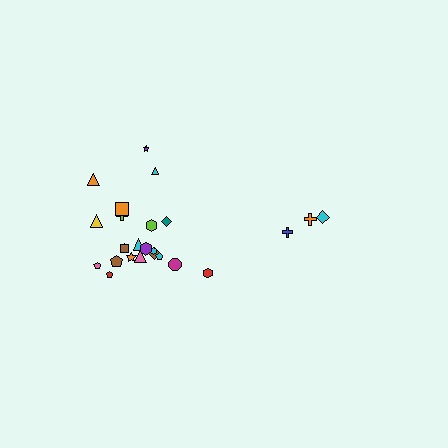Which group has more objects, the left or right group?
The left group.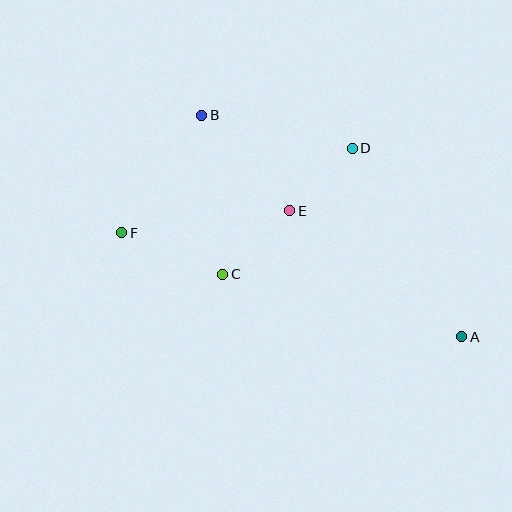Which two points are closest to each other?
Points D and E are closest to each other.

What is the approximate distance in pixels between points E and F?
The distance between E and F is approximately 169 pixels.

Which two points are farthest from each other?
Points A and F are farthest from each other.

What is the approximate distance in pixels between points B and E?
The distance between B and E is approximately 130 pixels.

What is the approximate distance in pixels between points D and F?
The distance between D and F is approximately 245 pixels.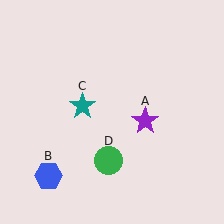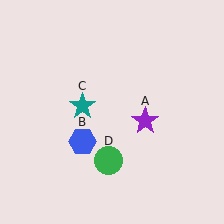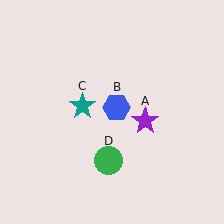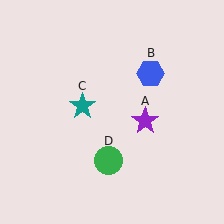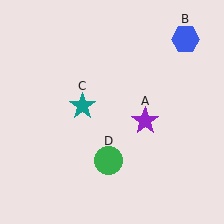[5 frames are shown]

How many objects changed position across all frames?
1 object changed position: blue hexagon (object B).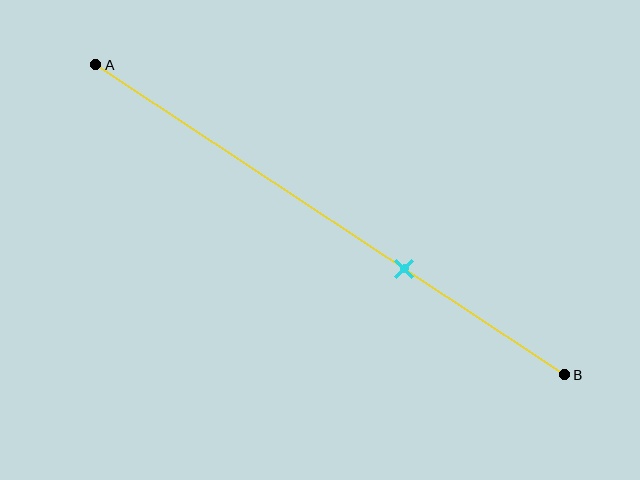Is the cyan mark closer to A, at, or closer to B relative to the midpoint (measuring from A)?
The cyan mark is closer to point B than the midpoint of segment AB.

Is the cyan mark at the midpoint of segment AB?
No, the mark is at about 65% from A, not at the 50% midpoint.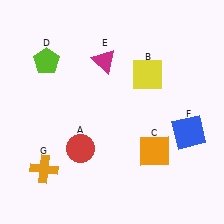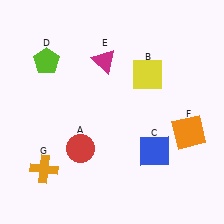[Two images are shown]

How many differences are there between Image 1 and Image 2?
There are 2 differences between the two images.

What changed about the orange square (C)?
In Image 1, C is orange. In Image 2, it changed to blue.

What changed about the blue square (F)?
In Image 1, F is blue. In Image 2, it changed to orange.